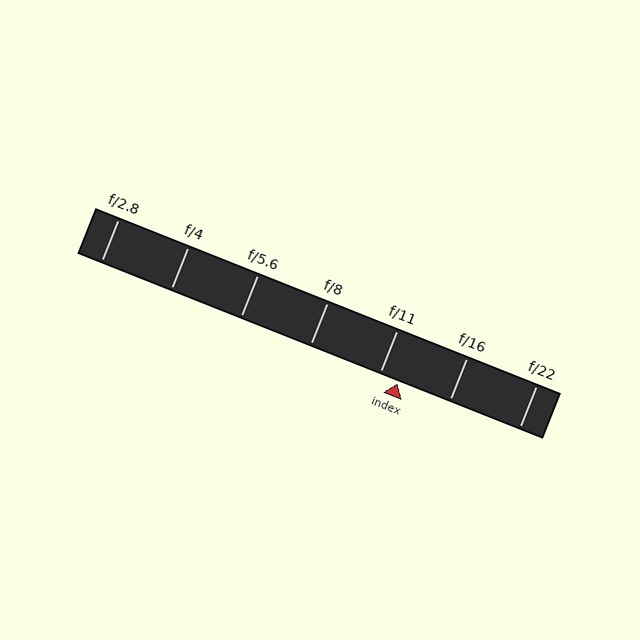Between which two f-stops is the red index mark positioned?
The index mark is between f/11 and f/16.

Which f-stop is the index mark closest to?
The index mark is closest to f/11.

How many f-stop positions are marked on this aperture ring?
There are 7 f-stop positions marked.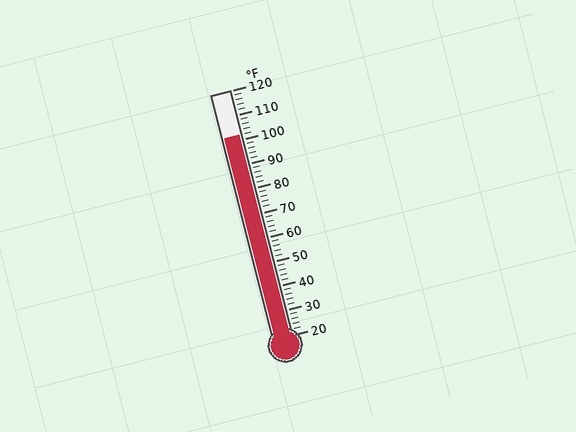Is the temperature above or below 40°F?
The temperature is above 40°F.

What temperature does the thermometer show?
The thermometer shows approximately 102°F.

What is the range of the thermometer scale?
The thermometer scale ranges from 20°F to 120°F.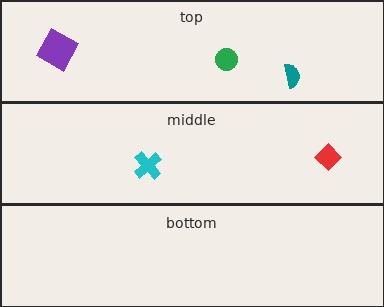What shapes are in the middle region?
The cyan cross, the red diamond.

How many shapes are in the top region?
3.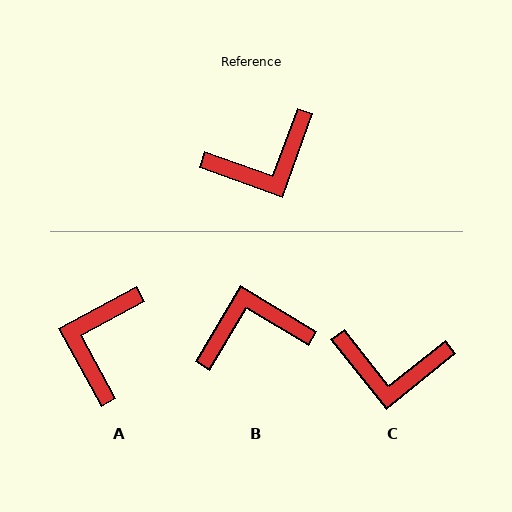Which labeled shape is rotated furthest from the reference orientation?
B, about 169 degrees away.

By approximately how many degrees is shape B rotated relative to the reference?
Approximately 169 degrees counter-clockwise.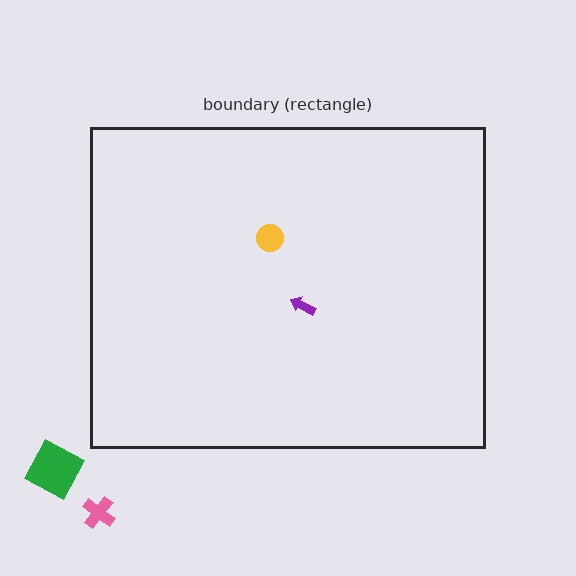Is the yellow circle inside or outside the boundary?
Inside.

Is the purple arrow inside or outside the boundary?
Inside.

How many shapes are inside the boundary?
2 inside, 2 outside.